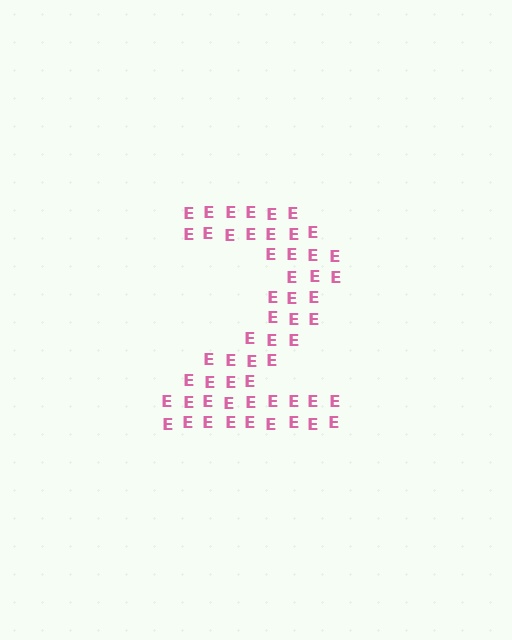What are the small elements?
The small elements are letter E's.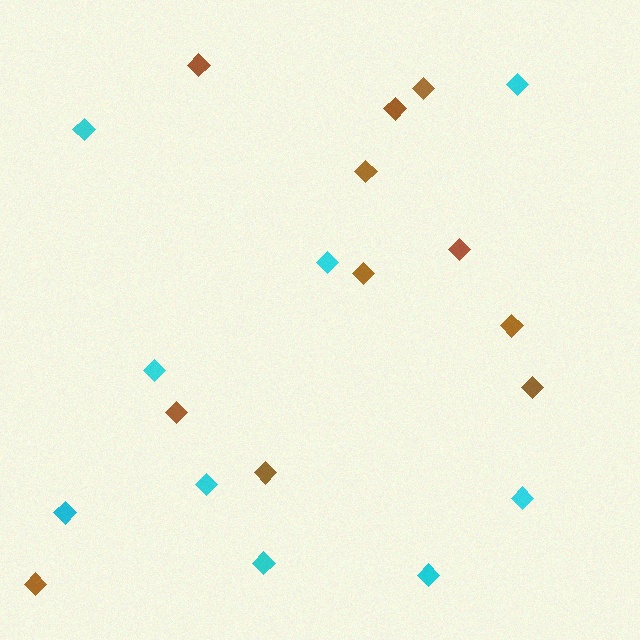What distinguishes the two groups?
There are 2 groups: one group of brown diamonds (11) and one group of cyan diamonds (9).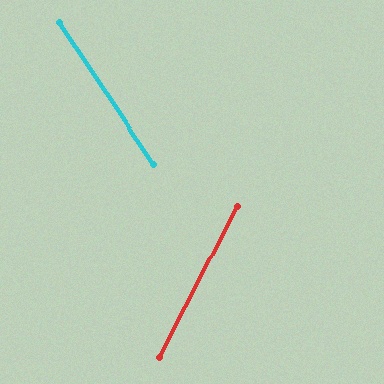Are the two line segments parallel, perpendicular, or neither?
Neither parallel nor perpendicular — they differ by about 61°.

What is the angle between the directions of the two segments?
Approximately 61 degrees.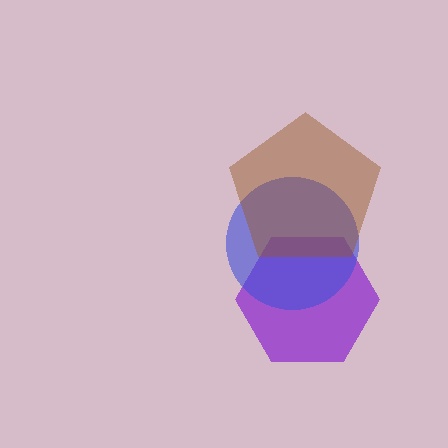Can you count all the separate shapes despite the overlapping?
Yes, there are 3 separate shapes.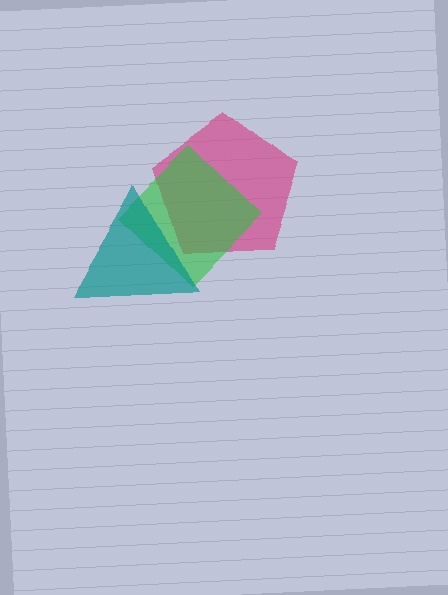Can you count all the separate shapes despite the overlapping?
Yes, there are 3 separate shapes.